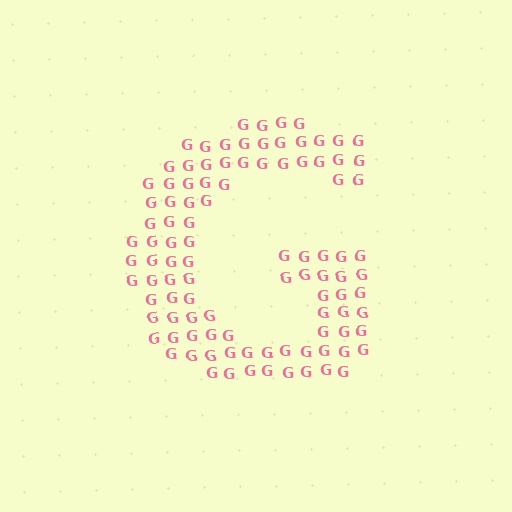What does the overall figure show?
The overall figure shows the letter G.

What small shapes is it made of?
It is made of small letter G's.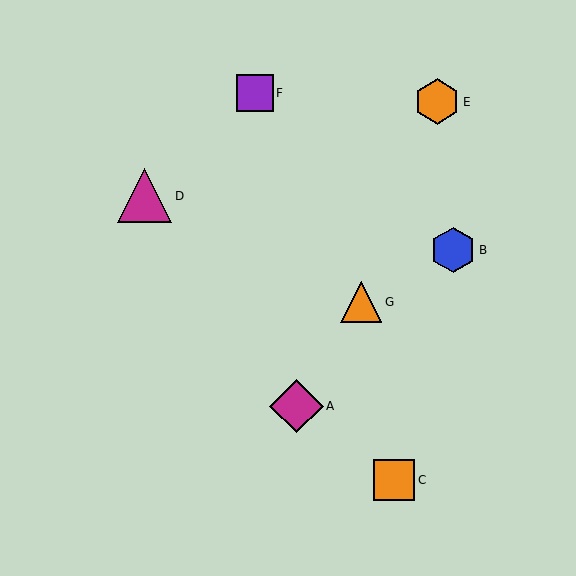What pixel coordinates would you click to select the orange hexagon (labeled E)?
Click at (437, 102) to select the orange hexagon E.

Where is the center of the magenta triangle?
The center of the magenta triangle is at (144, 196).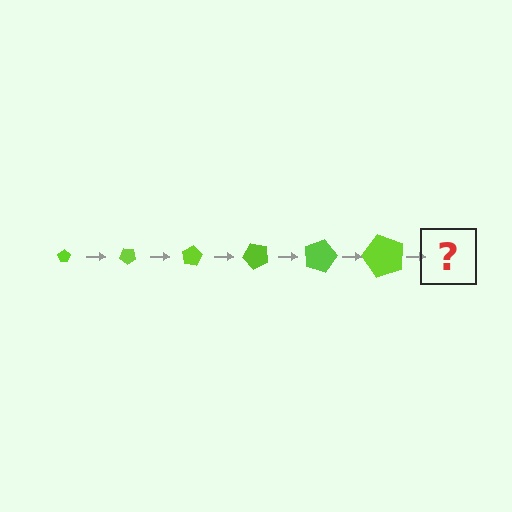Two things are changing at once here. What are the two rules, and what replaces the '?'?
The two rules are that the pentagon grows larger each step and it rotates 40 degrees each step. The '?' should be a pentagon, larger than the previous one and rotated 240 degrees from the start.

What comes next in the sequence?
The next element should be a pentagon, larger than the previous one and rotated 240 degrees from the start.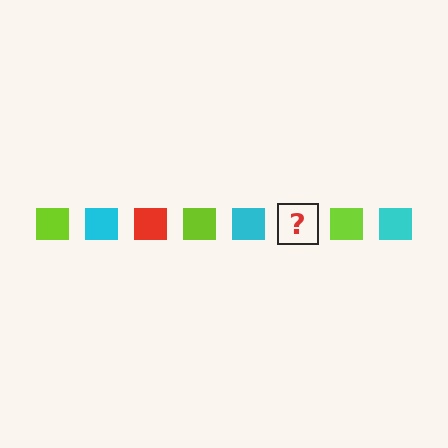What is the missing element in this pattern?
The missing element is a red square.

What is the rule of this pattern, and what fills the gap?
The rule is that the pattern cycles through lime, cyan, red squares. The gap should be filled with a red square.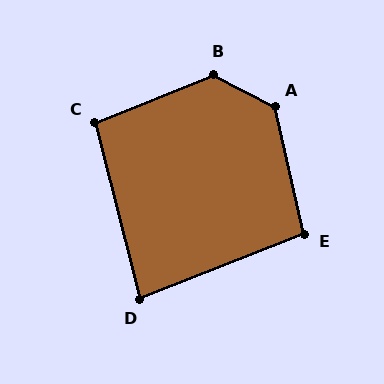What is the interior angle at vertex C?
Approximately 98 degrees (obtuse).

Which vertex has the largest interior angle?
B, at approximately 130 degrees.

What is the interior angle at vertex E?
Approximately 99 degrees (obtuse).